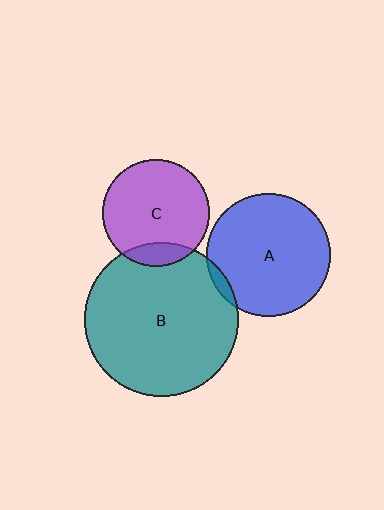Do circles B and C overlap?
Yes.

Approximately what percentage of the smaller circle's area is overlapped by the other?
Approximately 15%.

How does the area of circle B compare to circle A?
Approximately 1.6 times.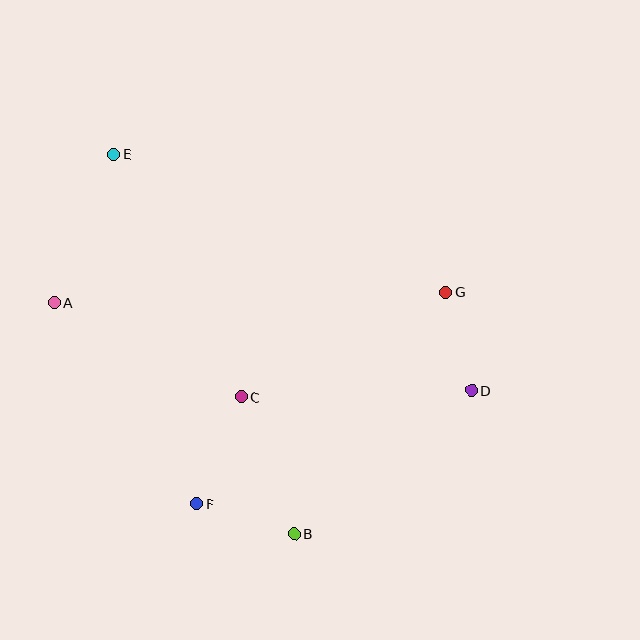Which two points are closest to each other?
Points D and G are closest to each other.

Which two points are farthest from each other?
Points D and E are farthest from each other.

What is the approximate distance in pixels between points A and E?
The distance between A and E is approximately 159 pixels.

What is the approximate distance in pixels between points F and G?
The distance between F and G is approximately 327 pixels.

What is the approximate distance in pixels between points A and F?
The distance between A and F is approximately 246 pixels.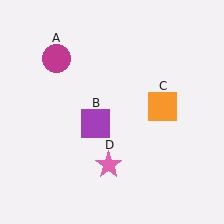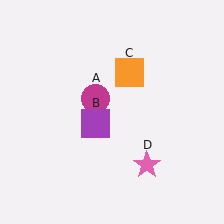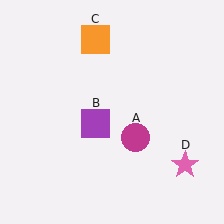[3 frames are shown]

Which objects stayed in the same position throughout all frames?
Purple square (object B) remained stationary.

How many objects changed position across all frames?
3 objects changed position: magenta circle (object A), orange square (object C), pink star (object D).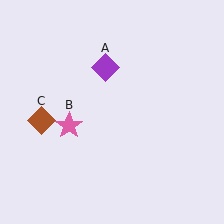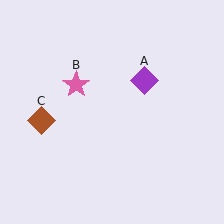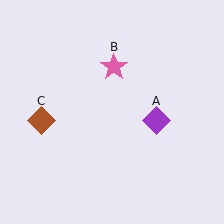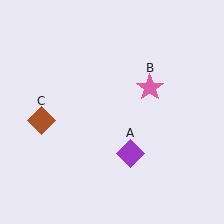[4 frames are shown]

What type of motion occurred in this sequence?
The purple diamond (object A), pink star (object B) rotated clockwise around the center of the scene.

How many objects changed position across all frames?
2 objects changed position: purple diamond (object A), pink star (object B).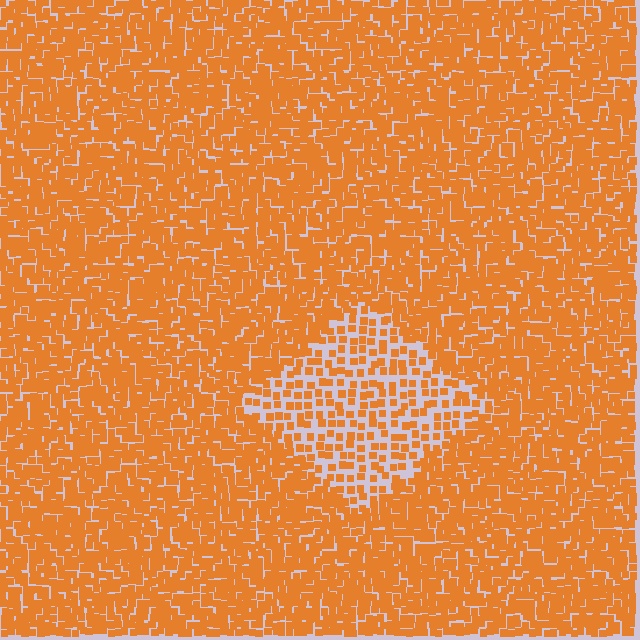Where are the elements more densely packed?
The elements are more densely packed outside the diamond boundary.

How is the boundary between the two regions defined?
The boundary is defined by a change in element density (approximately 2.2x ratio). All elements are the same color, size, and shape.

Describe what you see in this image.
The image contains small orange elements arranged at two different densities. A diamond-shaped region is visible where the elements are less densely packed than the surrounding area.